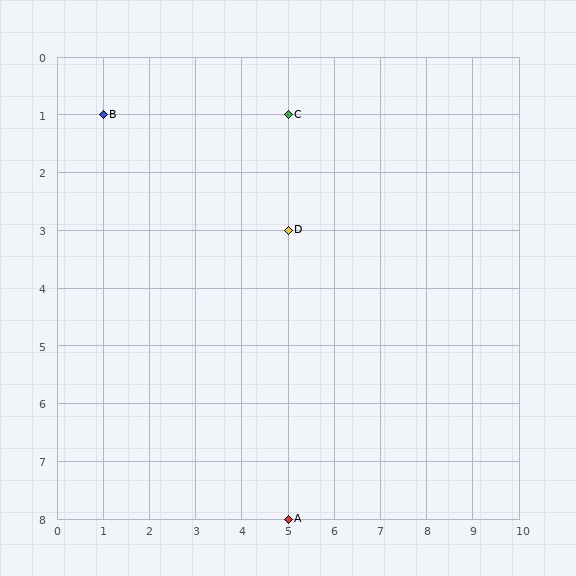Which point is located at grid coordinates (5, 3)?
Point D is at (5, 3).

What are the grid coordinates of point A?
Point A is at grid coordinates (5, 8).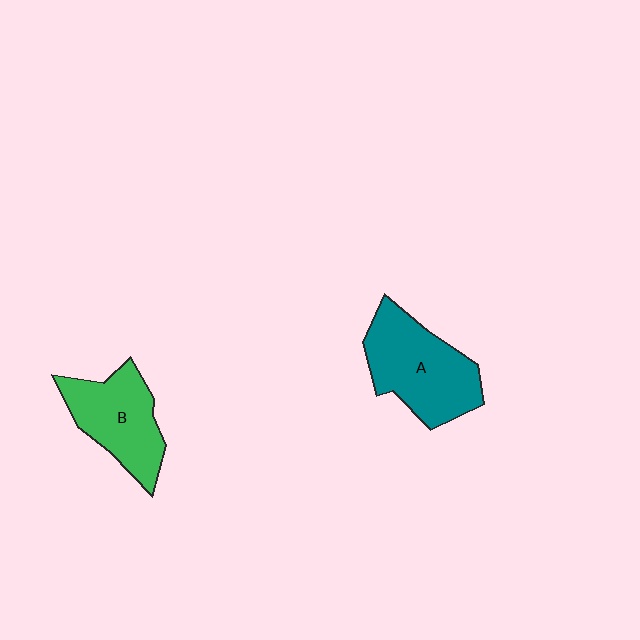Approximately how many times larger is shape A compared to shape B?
Approximately 1.2 times.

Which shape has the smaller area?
Shape B (green).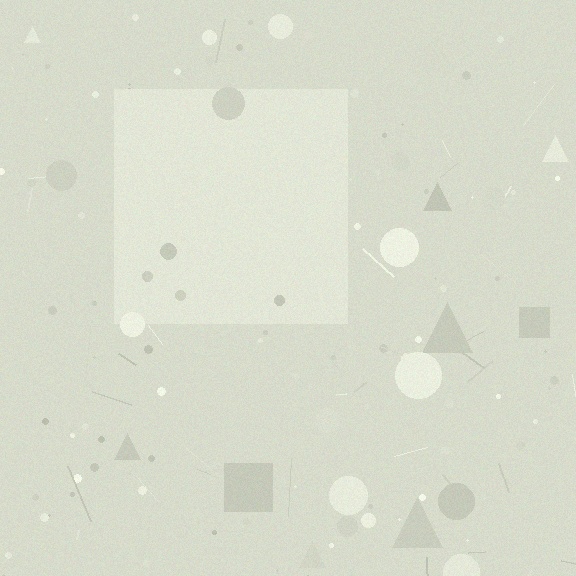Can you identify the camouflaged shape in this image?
The camouflaged shape is a square.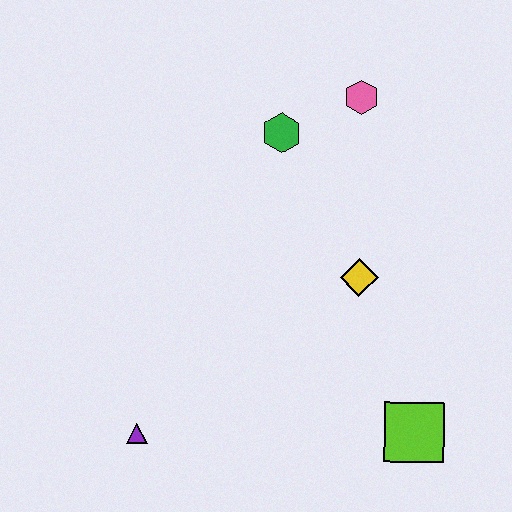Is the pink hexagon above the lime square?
Yes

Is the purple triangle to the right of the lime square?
No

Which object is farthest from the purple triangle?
The pink hexagon is farthest from the purple triangle.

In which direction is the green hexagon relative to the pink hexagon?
The green hexagon is to the left of the pink hexagon.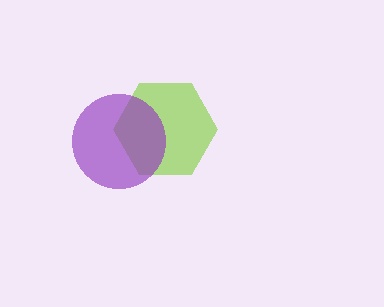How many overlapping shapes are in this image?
There are 2 overlapping shapes in the image.